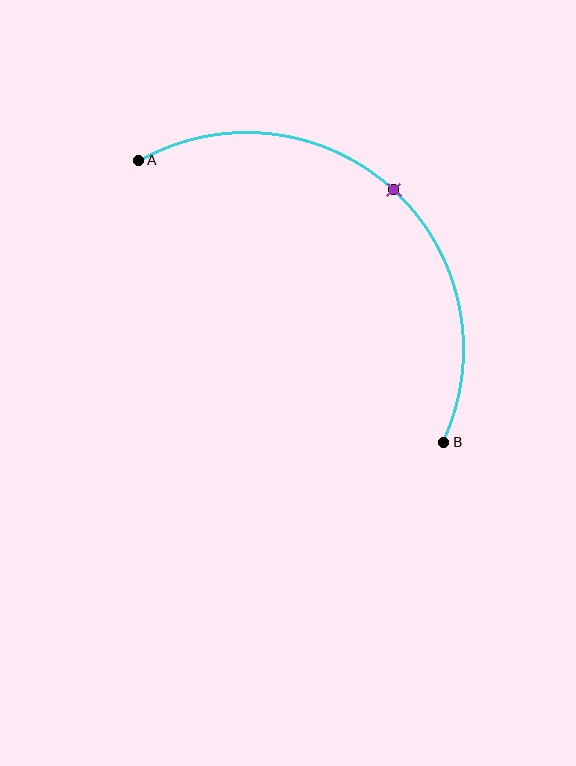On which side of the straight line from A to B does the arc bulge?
The arc bulges above and to the right of the straight line connecting A and B.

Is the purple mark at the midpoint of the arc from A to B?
Yes. The purple mark lies on the arc at equal arc-length from both A and B — it is the arc midpoint.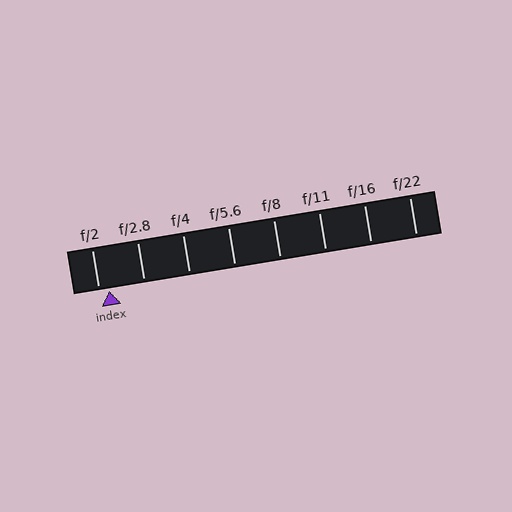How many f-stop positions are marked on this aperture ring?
There are 8 f-stop positions marked.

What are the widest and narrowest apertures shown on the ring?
The widest aperture shown is f/2 and the narrowest is f/22.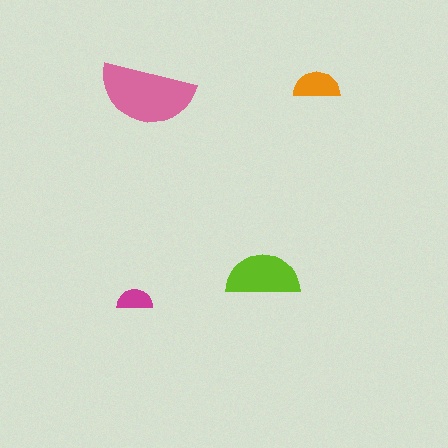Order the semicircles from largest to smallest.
the pink one, the lime one, the orange one, the magenta one.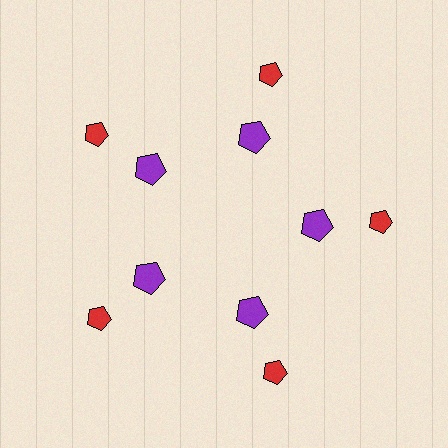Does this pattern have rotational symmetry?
Yes, this pattern has 5-fold rotational symmetry. It looks the same after rotating 72 degrees around the center.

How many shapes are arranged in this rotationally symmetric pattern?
There are 10 shapes, arranged in 5 groups of 2.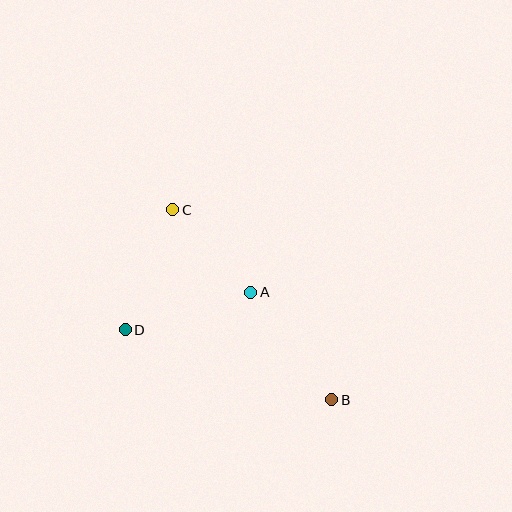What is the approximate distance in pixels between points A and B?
The distance between A and B is approximately 135 pixels.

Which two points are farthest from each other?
Points B and C are farthest from each other.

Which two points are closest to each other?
Points A and C are closest to each other.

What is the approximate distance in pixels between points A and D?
The distance between A and D is approximately 131 pixels.